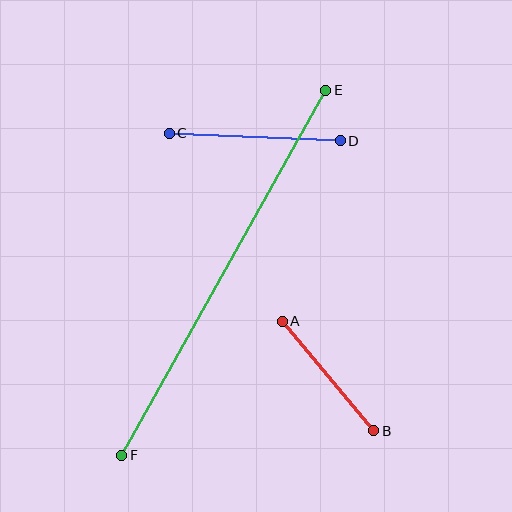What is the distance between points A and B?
The distance is approximately 143 pixels.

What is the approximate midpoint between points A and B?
The midpoint is at approximately (328, 376) pixels.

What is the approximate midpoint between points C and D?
The midpoint is at approximately (255, 137) pixels.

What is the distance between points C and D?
The distance is approximately 171 pixels.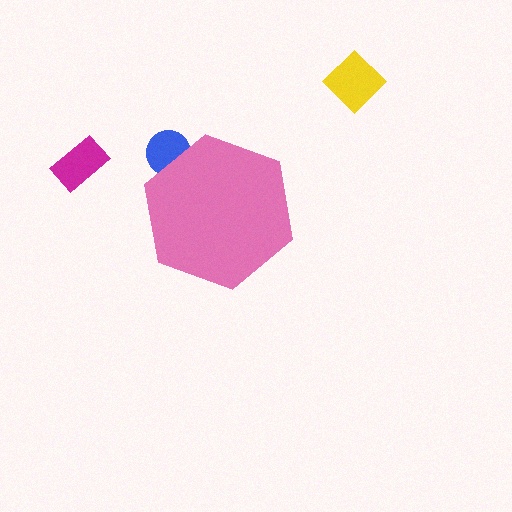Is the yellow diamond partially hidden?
No, the yellow diamond is fully visible.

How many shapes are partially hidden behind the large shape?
1 shape is partially hidden.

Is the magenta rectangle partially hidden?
No, the magenta rectangle is fully visible.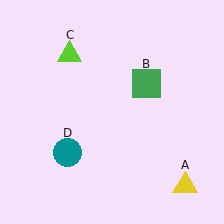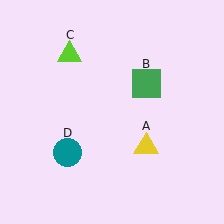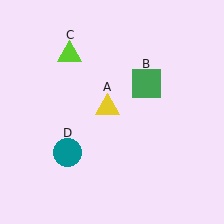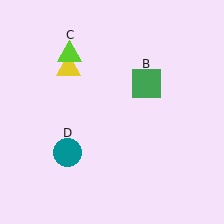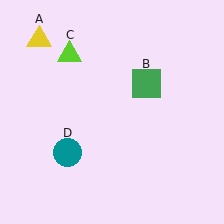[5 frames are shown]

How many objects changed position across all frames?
1 object changed position: yellow triangle (object A).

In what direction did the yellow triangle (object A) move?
The yellow triangle (object A) moved up and to the left.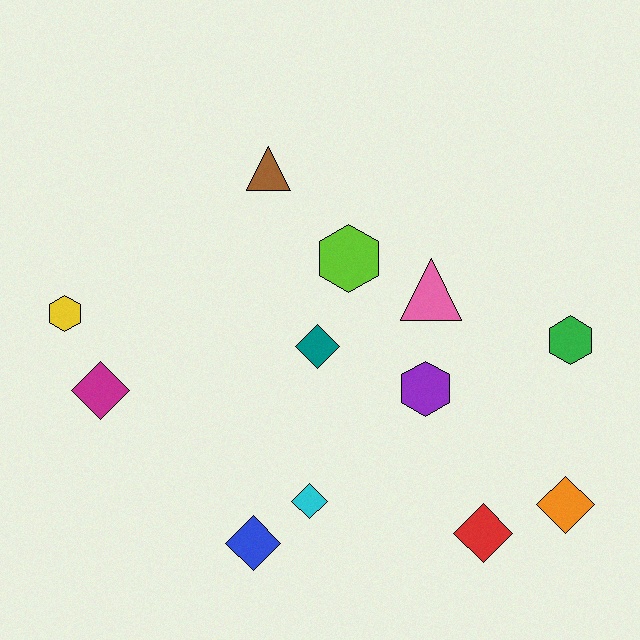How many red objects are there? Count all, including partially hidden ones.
There is 1 red object.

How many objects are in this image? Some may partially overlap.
There are 12 objects.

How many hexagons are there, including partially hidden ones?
There are 4 hexagons.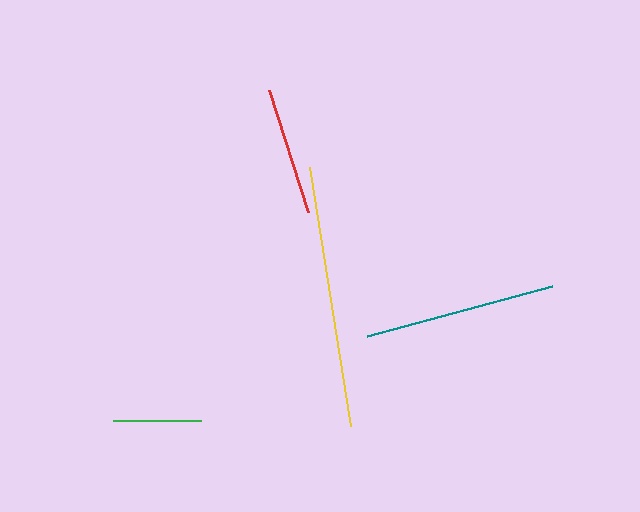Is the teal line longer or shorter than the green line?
The teal line is longer than the green line.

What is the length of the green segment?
The green segment is approximately 88 pixels long.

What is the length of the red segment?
The red segment is approximately 128 pixels long.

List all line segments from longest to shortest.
From longest to shortest: yellow, teal, red, green.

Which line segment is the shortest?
The green line is the shortest at approximately 88 pixels.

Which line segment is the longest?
The yellow line is the longest at approximately 262 pixels.